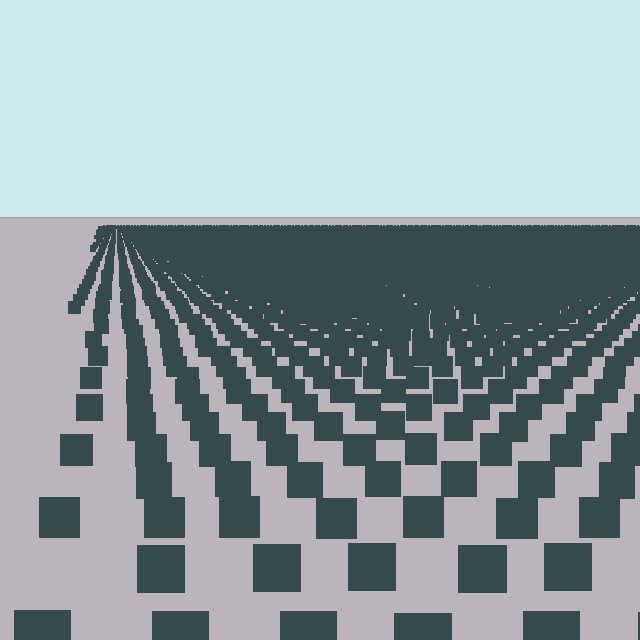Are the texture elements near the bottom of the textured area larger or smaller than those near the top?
Larger. Near the bottom, elements are closer to the viewer and appear at a bigger on-screen size.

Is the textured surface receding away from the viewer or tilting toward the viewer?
The surface is receding away from the viewer. Texture elements get smaller and denser toward the top.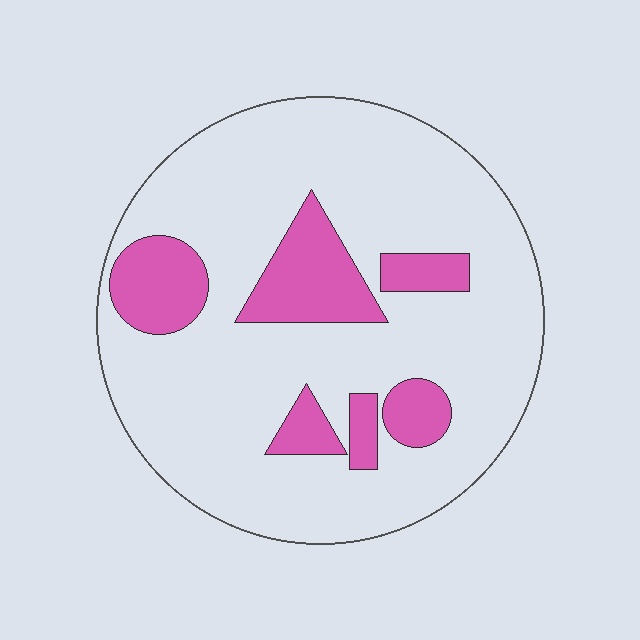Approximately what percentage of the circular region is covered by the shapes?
Approximately 20%.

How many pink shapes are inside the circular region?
6.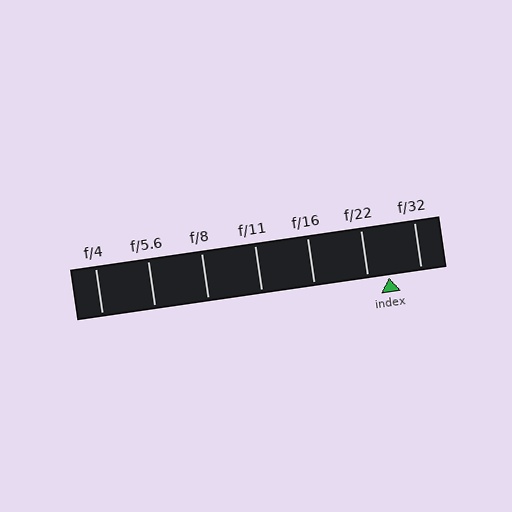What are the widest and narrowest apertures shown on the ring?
The widest aperture shown is f/4 and the narrowest is f/32.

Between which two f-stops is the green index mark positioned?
The index mark is between f/22 and f/32.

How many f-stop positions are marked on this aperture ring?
There are 7 f-stop positions marked.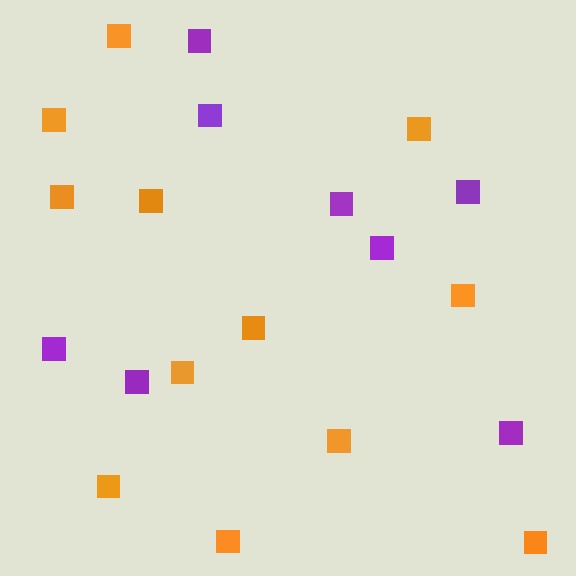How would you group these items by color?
There are 2 groups: one group of purple squares (8) and one group of orange squares (12).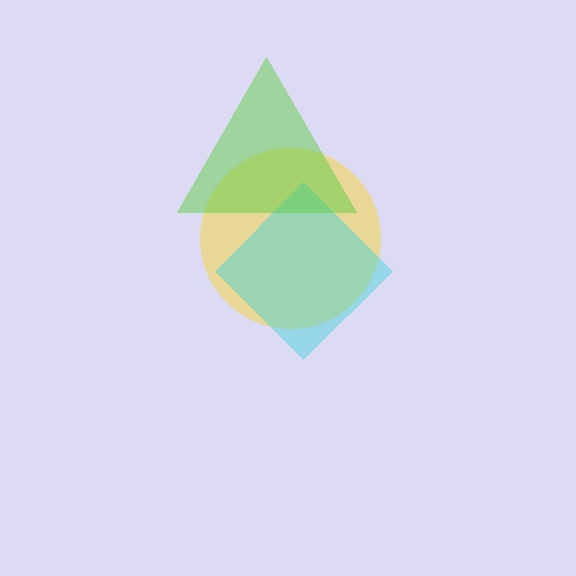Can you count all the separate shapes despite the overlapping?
Yes, there are 3 separate shapes.